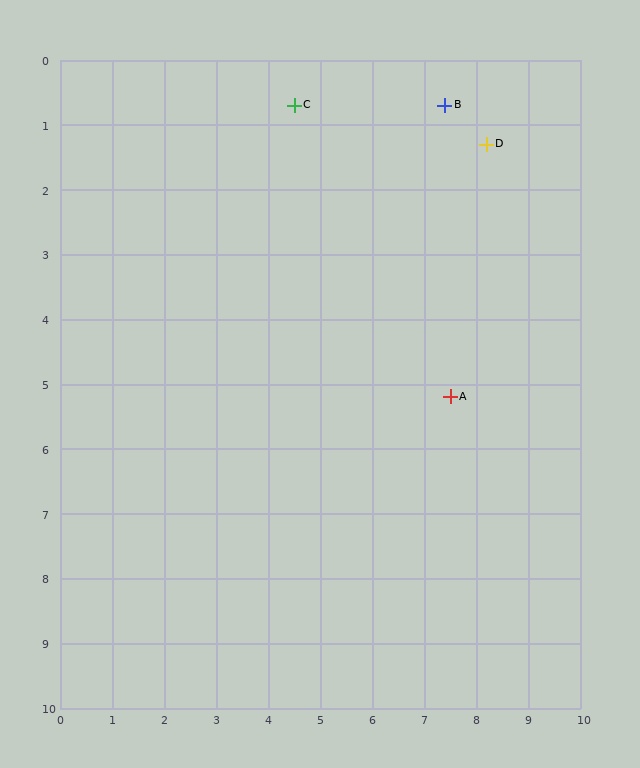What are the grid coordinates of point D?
Point D is at approximately (8.2, 1.3).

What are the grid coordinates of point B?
Point B is at approximately (7.4, 0.7).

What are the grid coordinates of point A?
Point A is at approximately (7.5, 5.2).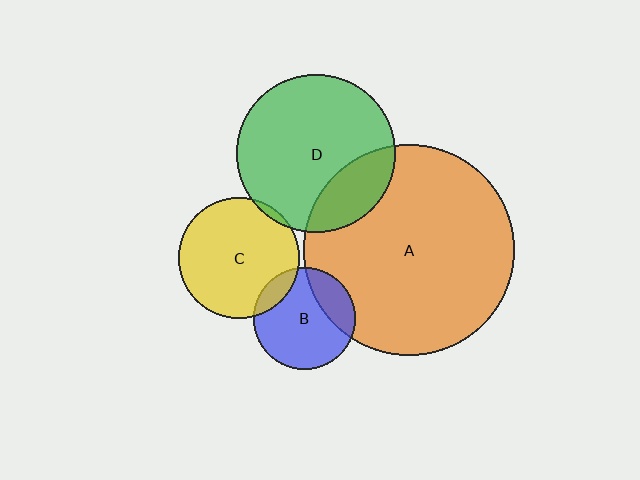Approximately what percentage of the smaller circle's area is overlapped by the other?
Approximately 25%.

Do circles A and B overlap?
Yes.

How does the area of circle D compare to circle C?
Approximately 1.7 times.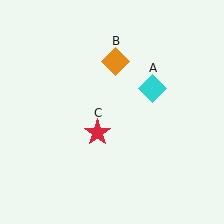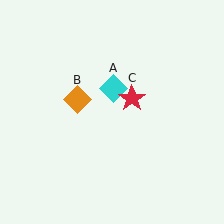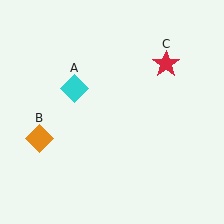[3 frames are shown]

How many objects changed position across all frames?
3 objects changed position: cyan diamond (object A), orange diamond (object B), red star (object C).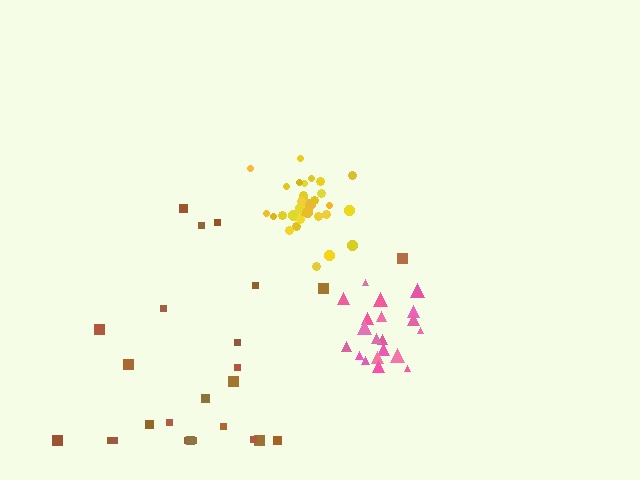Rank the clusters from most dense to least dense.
yellow, pink, brown.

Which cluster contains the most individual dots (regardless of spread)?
Yellow (31).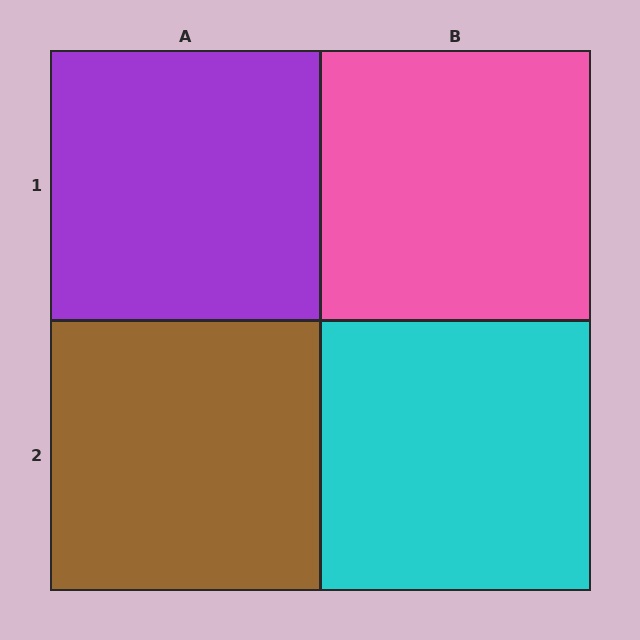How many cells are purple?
1 cell is purple.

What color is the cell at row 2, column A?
Brown.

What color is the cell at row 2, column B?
Cyan.